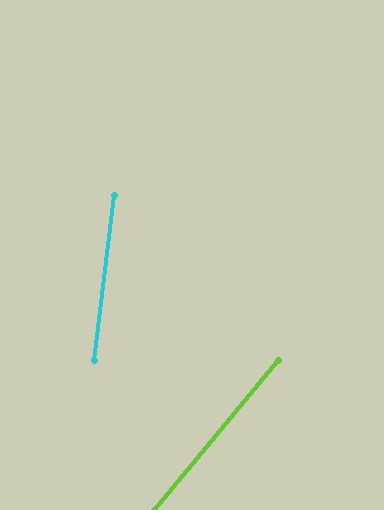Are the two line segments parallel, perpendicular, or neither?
Neither parallel nor perpendicular — they differ by about 32°.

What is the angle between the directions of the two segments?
Approximately 32 degrees.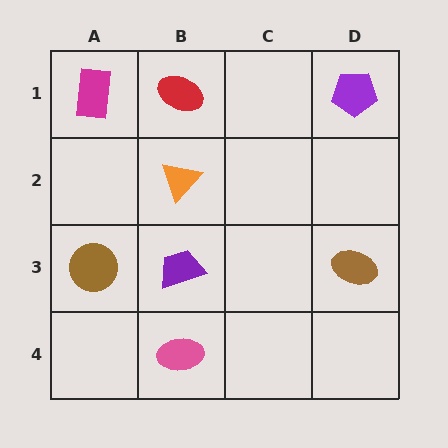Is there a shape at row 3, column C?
No, that cell is empty.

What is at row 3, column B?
A purple trapezoid.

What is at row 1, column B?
A red ellipse.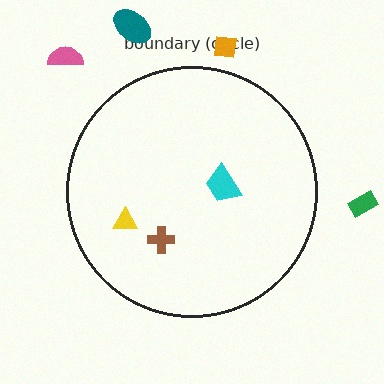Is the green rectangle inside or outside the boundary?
Outside.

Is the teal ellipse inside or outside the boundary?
Outside.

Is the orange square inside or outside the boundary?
Outside.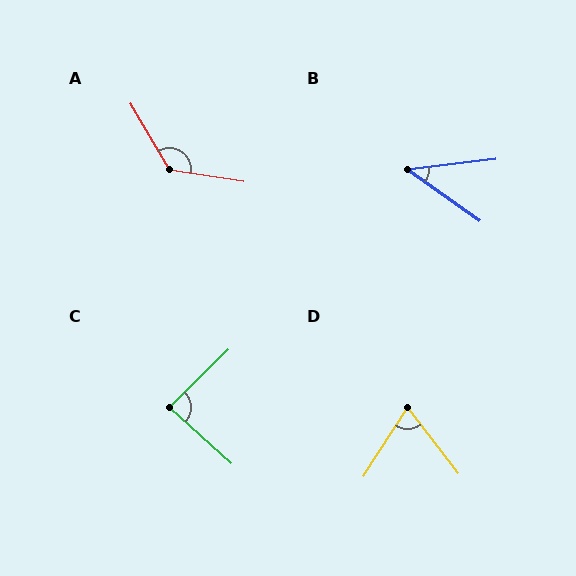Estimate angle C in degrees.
Approximately 87 degrees.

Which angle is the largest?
A, at approximately 129 degrees.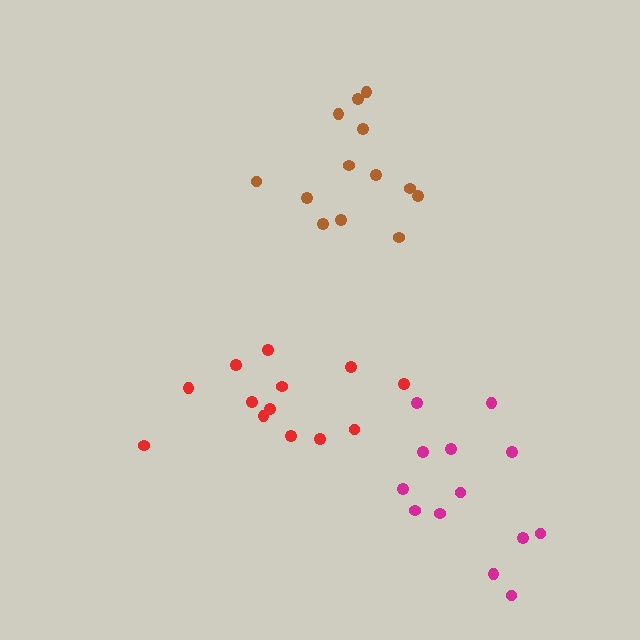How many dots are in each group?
Group 1: 13 dots, Group 2: 13 dots, Group 3: 13 dots (39 total).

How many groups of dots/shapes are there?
There are 3 groups.